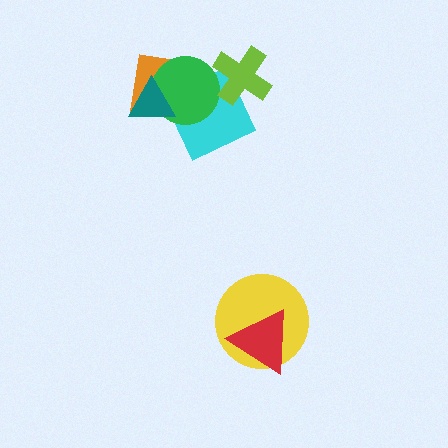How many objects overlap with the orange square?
3 objects overlap with the orange square.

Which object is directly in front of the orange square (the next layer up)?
The cyan diamond is directly in front of the orange square.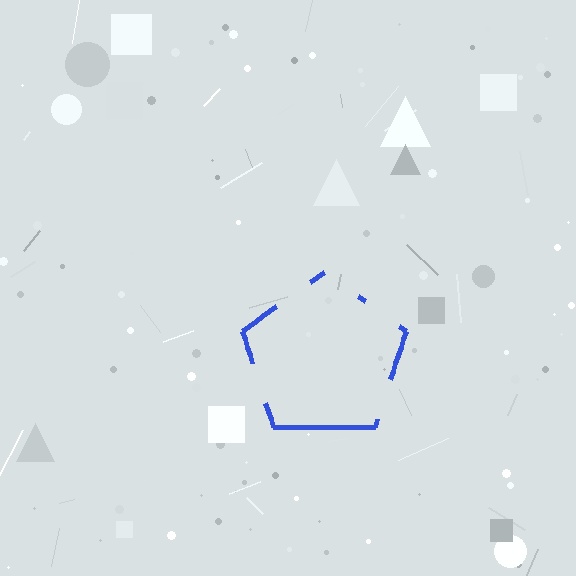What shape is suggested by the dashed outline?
The dashed outline suggests a pentagon.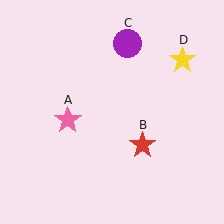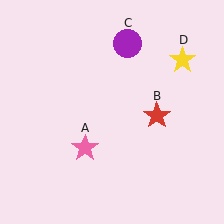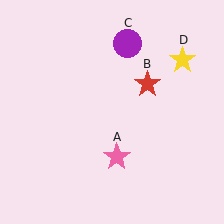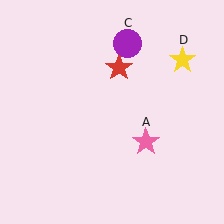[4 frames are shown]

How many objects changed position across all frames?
2 objects changed position: pink star (object A), red star (object B).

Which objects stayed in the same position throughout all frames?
Purple circle (object C) and yellow star (object D) remained stationary.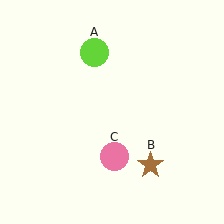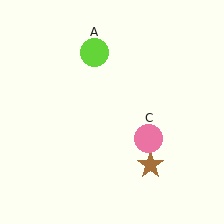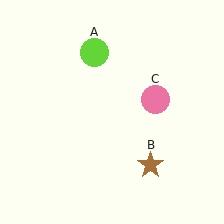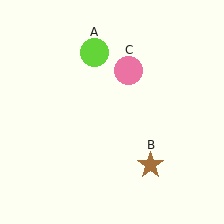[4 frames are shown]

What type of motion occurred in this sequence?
The pink circle (object C) rotated counterclockwise around the center of the scene.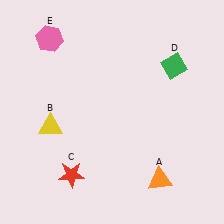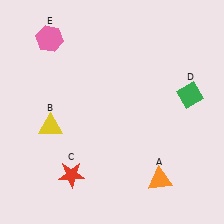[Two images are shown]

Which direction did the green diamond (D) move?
The green diamond (D) moved down.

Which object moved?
The green diamond (D) moved down.